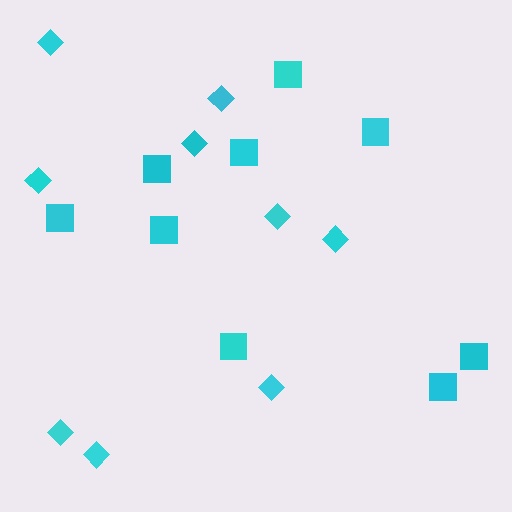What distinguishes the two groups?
There are 2 groups: one group of squares (9) and one group of diamonds (9).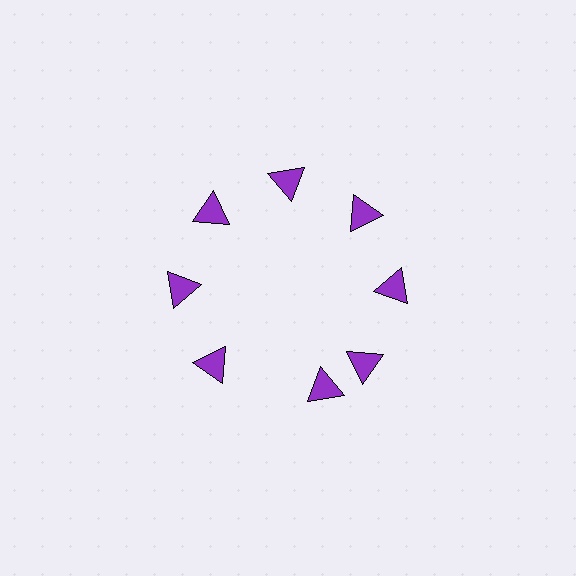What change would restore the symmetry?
The symmetry would be restored by rotating it back into even spacing with its neighbors so that all 8 triangles sit at equal angles and equal distance from the center.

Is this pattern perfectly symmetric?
No. The 8 purple triangles are arranged in a ring, but one element near the 6 o'clock position is rotated out of alignment along the ring, breaking the 8-fold rotational symmetry.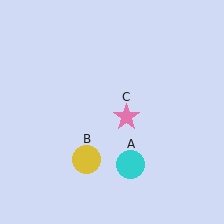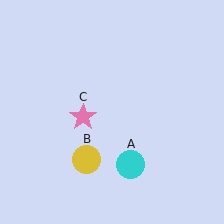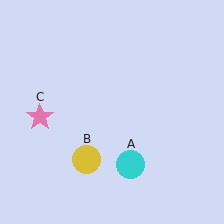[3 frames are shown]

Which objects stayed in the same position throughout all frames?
Cyan circle (object A) and yellow circle (object B) remained stationary.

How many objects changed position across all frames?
1 object changed position: pink star (object C).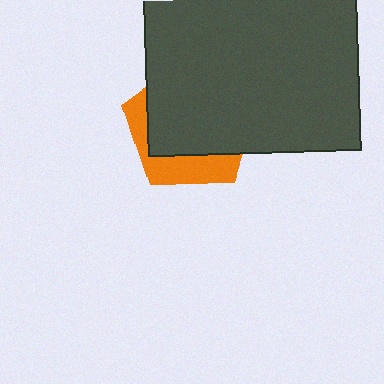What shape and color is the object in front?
The object in front is a dark gray rectangle.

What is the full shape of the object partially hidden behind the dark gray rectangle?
The partially hidden object is an orange pentagon.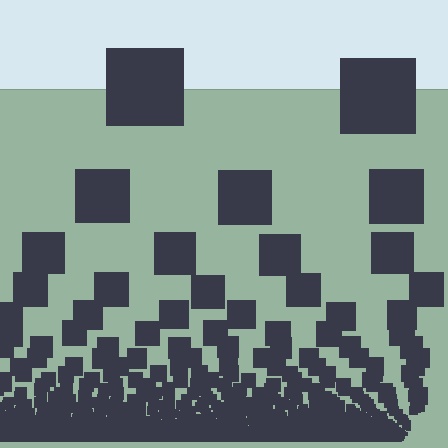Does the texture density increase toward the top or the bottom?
Density increases toward the bottom.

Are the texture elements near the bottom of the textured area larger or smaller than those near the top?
Smaller. The gradient is inverted — elements near the bottom are smaller and denser.